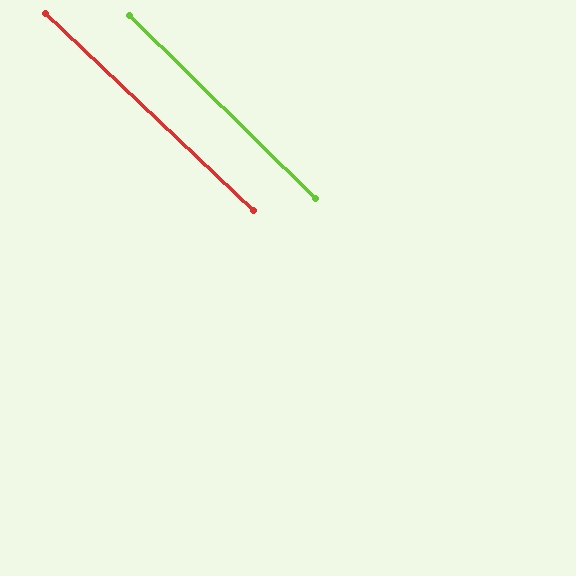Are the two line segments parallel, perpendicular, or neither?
Parallel — their directions differ by only 1.0°.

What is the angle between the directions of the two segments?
Approximately 1 degree.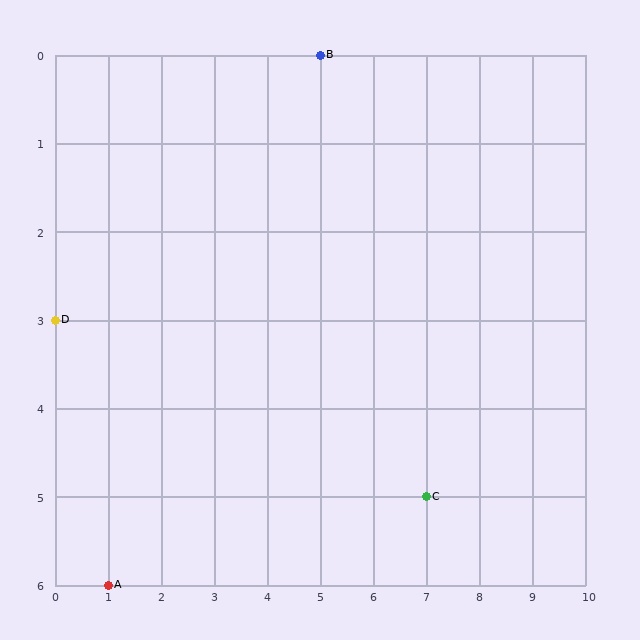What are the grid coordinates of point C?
Point C is at grid coordinates (7, 5).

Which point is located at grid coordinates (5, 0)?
Point B is at (5, 0).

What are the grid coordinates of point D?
Point D is at grid coordinates (0, 3).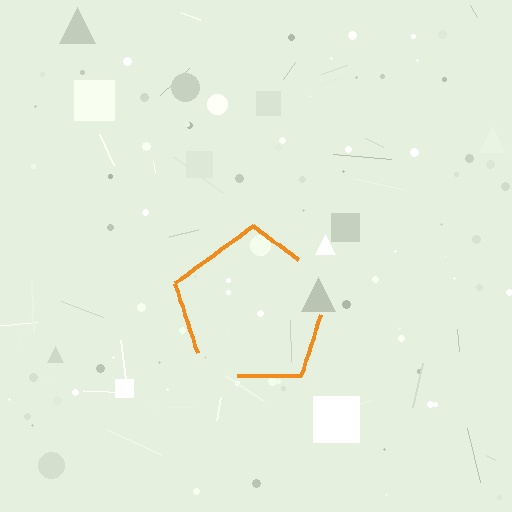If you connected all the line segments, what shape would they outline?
They would outline a pentagon.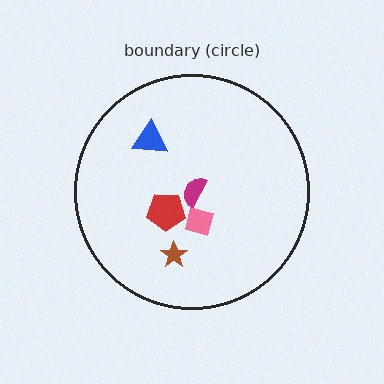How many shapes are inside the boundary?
5 inside, 0 outside.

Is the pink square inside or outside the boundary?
Inside.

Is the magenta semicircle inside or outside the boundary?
Inside.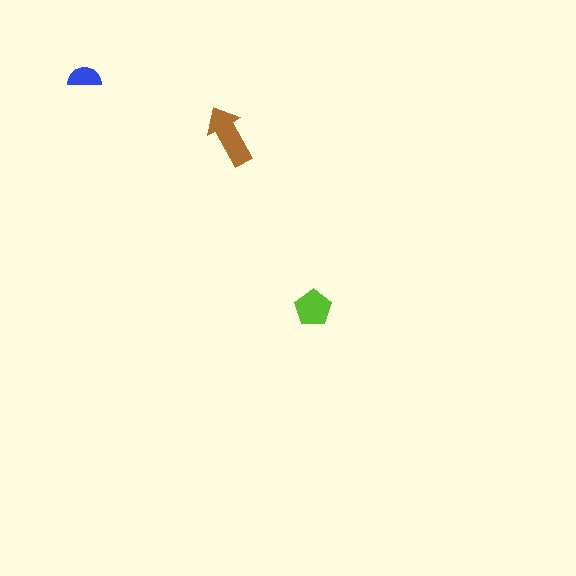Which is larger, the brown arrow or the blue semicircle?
The brown arrow.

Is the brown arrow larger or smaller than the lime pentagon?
Larger.